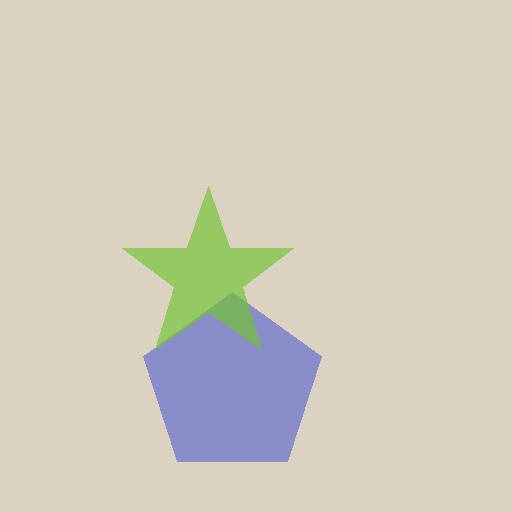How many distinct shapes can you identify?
There are 2 distinct shapes: a blue pentagon, a lime star.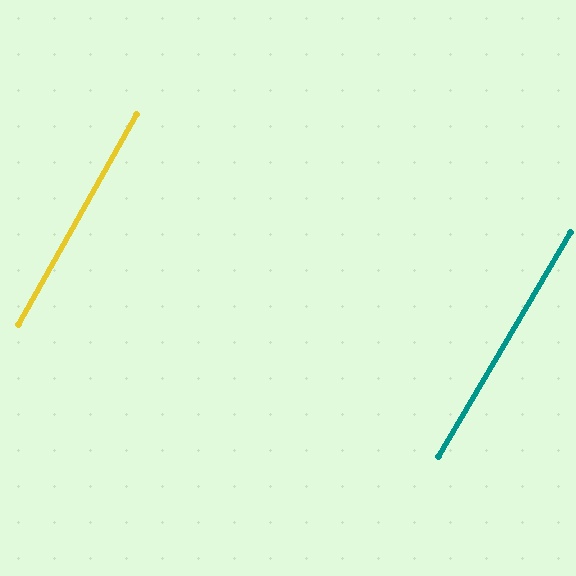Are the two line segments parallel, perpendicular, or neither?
Parallel — their directions differ by only 1.3°.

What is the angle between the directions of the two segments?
Approximately 1 degree.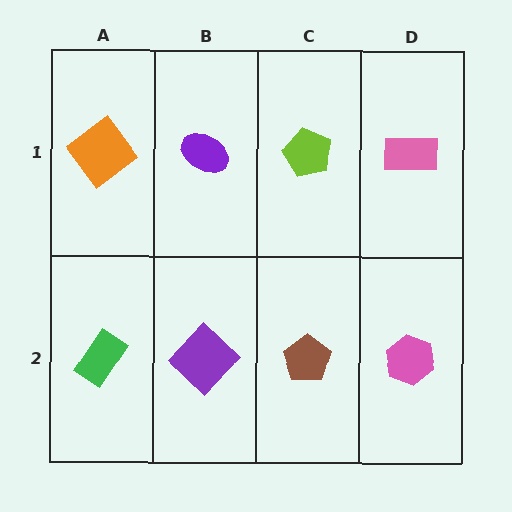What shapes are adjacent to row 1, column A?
A green rectangle (row 2, column A), a purple ellipse (row 1, column B).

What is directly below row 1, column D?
A pink hexagon.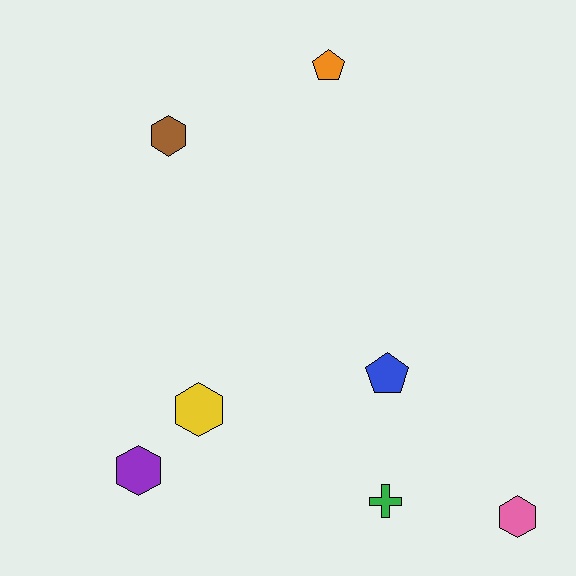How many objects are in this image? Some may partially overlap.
There are 7 objects.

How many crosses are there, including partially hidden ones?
There is 1 cross.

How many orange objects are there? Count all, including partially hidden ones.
There is 1 orange object.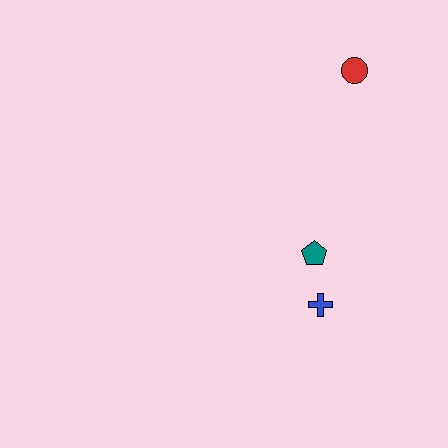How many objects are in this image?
There are 3 objects.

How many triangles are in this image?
There are no triangles.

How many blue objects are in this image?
There is 1 blue object.